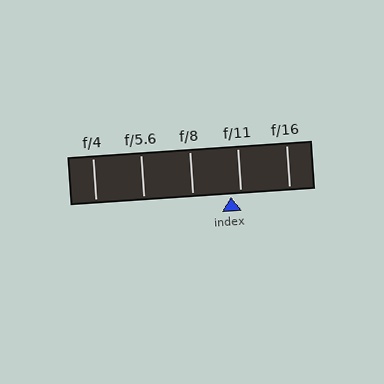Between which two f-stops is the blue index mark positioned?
The index mark is between f/8 and f/11.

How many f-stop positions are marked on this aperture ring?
There are 5 f-stop positions marked.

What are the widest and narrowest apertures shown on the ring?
The widest aperture shown is f/4 and the narrowest is f/16.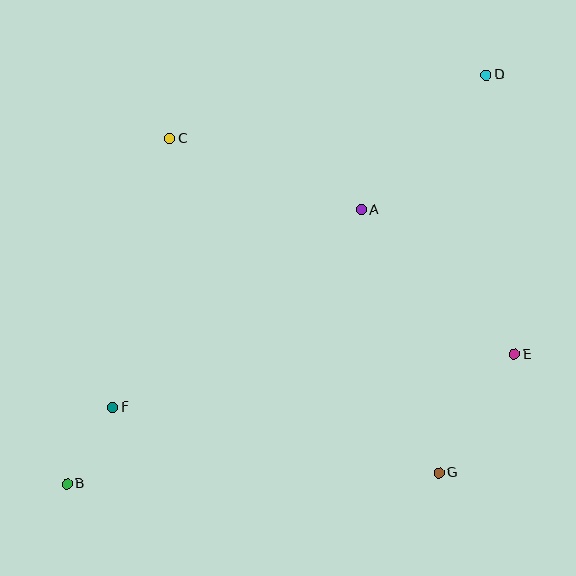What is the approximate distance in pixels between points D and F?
The distance between D and F is approximately 500 pixels.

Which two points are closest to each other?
Points B and F are closest to each other.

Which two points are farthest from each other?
Points B and D are farthest from each other.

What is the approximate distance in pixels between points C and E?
The distance between C and E is approximately 406 pixels.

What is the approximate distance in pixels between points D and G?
The distance between D and G is approximately 401 pixels.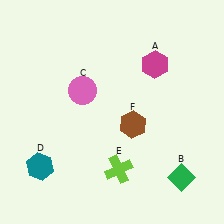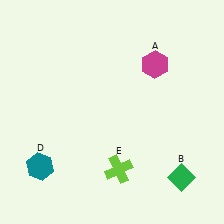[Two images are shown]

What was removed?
The pink circle (C), the brown hexagon (F) were removed in Image 2.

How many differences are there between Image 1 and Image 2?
There are 2 differences between the two images.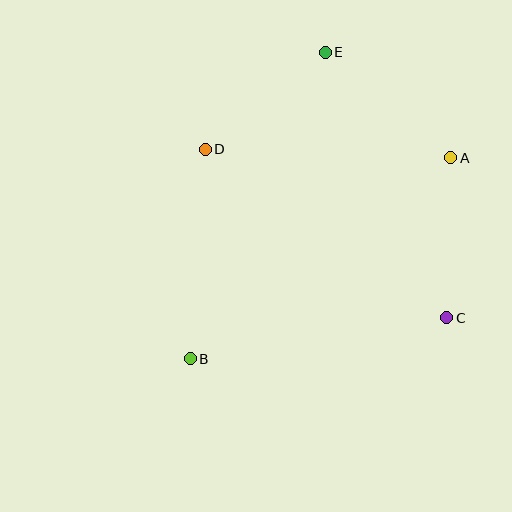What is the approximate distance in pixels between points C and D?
The distance between C and D is approximately 295 pixels.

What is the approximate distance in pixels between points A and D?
The distance between A and D is approximately 246 pixels.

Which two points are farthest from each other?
Points B and E are farthest from each other.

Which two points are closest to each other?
Points D and E are closest to each other.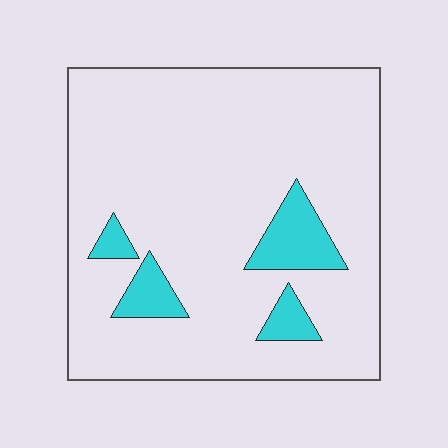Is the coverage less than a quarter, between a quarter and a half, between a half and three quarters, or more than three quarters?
Less than a quarter.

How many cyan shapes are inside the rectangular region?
4.